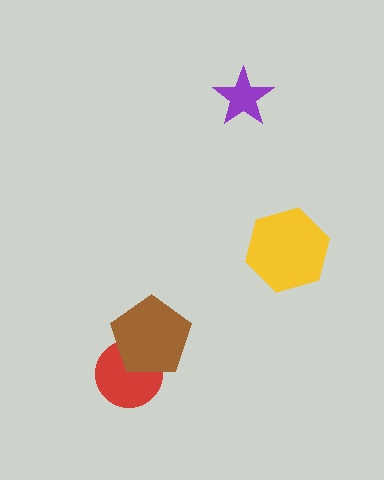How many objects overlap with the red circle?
1 object overlaps with the red circle.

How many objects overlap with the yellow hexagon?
0 objects overlap with the yellow hexagon.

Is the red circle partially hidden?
Yes, it is partially covered by another shape.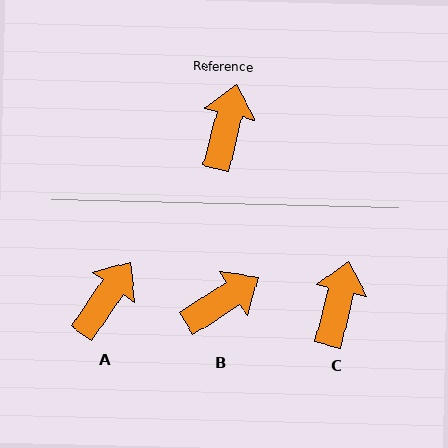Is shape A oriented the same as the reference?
No, it is off by about 21 degrees.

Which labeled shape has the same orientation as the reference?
C.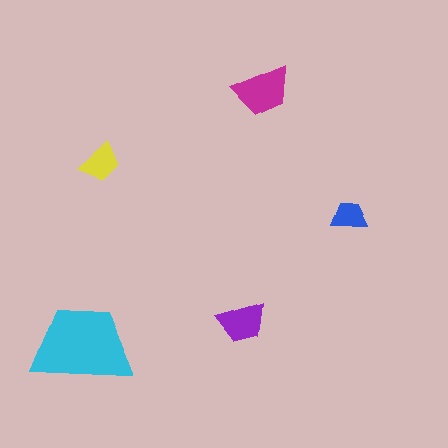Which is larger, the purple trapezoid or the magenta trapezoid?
The magenta one.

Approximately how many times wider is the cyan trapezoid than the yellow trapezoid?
About 2.5 times wider.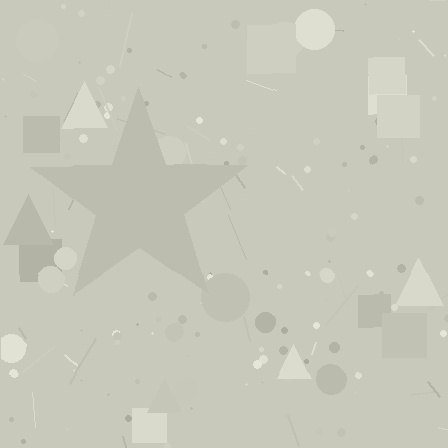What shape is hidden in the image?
A star is hidden in the image.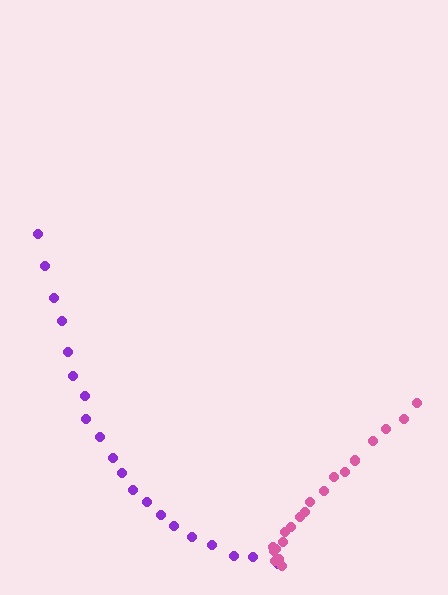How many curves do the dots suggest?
There are 2 distinct paths.